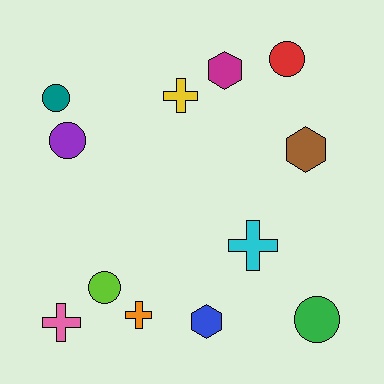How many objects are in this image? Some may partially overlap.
There are 12 objects.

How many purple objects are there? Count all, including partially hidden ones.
There is 1 purple object.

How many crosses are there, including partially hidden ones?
There are 4 crosses.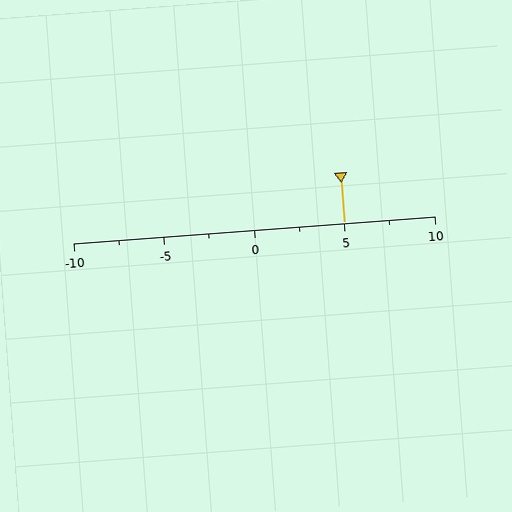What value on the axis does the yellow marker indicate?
The marker indicates approximately 5.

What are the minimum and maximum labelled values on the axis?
The axis runs from -10 to 10.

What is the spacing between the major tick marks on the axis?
The major ticks are spaced 5 apart.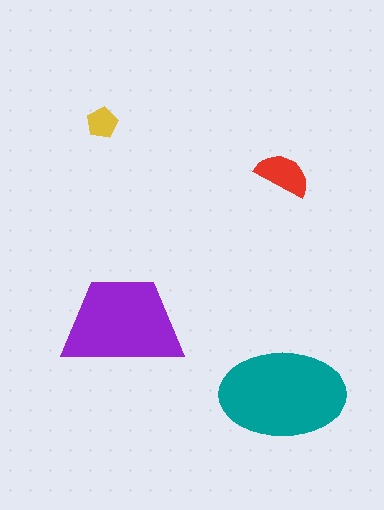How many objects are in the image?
There are 4 objects in the image.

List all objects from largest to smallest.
The teal ellipse, the purple trapezoid, the red semicircle, the yellow pentagon.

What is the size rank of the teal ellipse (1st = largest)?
1st.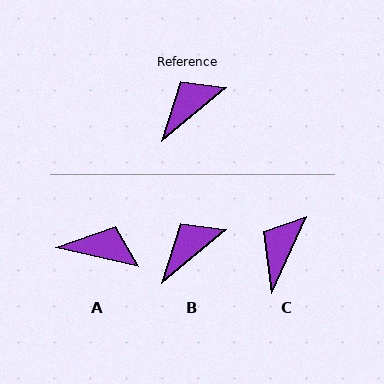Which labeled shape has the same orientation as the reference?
B.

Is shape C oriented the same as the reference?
No, it is off by about 26 degrees.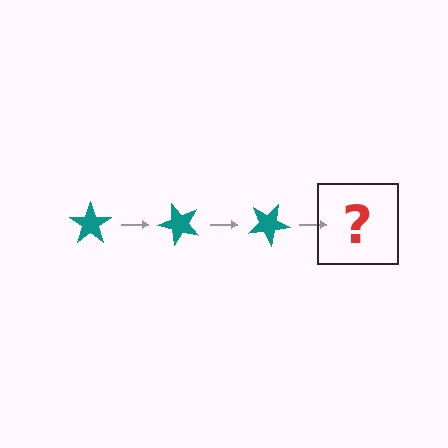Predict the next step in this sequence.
The next step is a teal star rotated 150 degrees.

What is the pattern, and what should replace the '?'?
The pattern is that the star rotates 50 degrees each step. The '?' should be a teal star rotated 150 degrees.